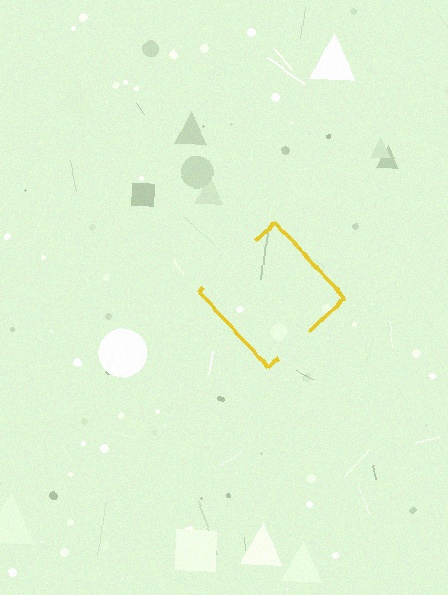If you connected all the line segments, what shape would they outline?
They would outline a diamond.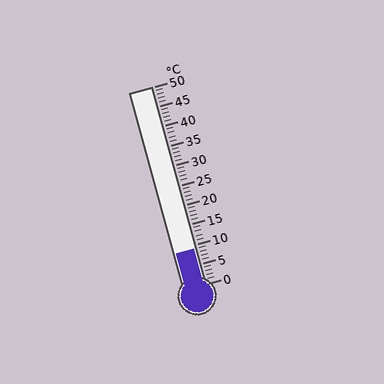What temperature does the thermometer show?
The thermometer shows approximately 9°C.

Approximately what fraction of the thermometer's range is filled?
The thermometer is filled to approximately 20% of its range.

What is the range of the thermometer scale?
The thermometer scale ranges from 0°C to 50°C.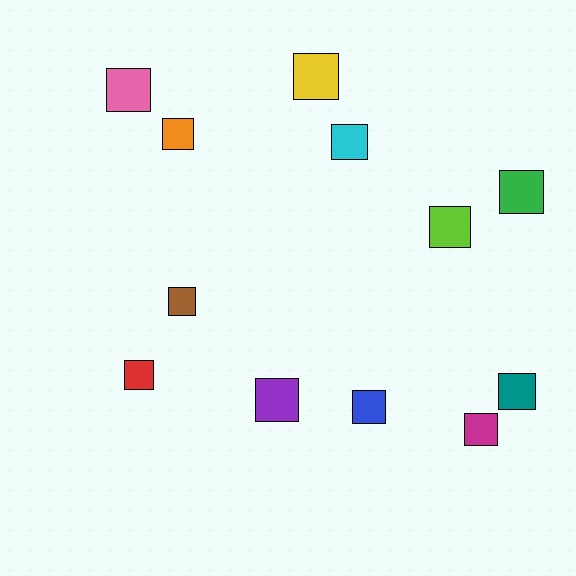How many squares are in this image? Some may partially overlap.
There are 12 squares.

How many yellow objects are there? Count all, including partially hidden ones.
There is 1 yellow object.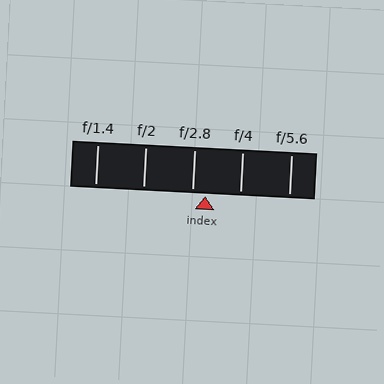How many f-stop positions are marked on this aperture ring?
There are 5 f-stop positions marked.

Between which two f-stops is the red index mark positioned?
The index mark is between f/2.8 and f/4.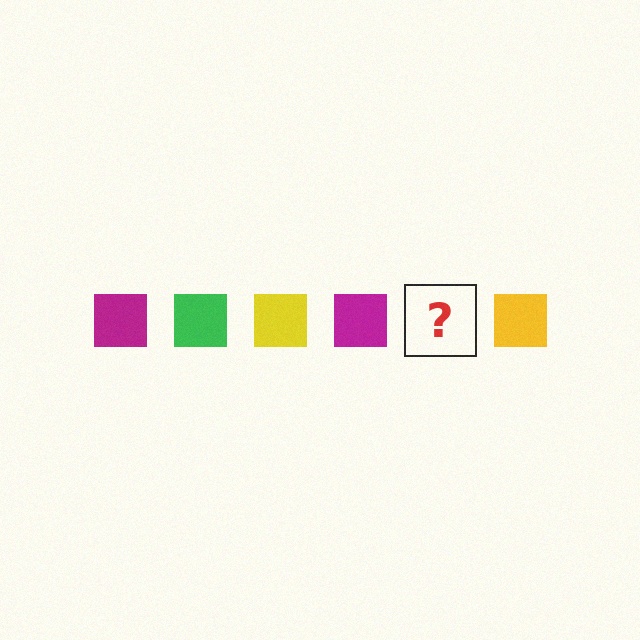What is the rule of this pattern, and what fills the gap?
The rule is that the pattern cycles through magenta, green, yellow squares. The gap should be filled with a green square.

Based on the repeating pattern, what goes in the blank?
The blank should be a green square.